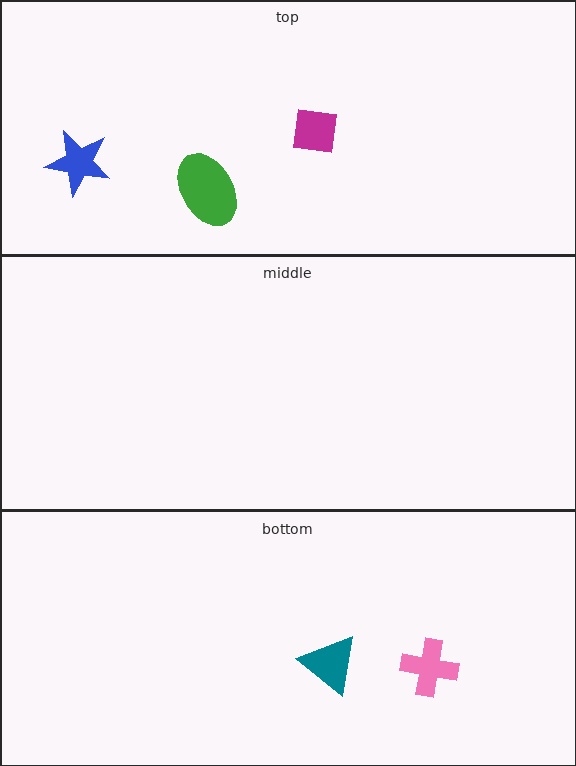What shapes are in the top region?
The green ellipse, the magenta square, the blue star.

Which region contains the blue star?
The top region.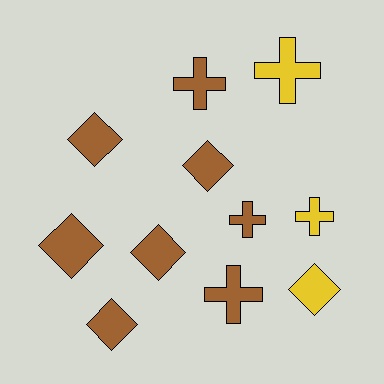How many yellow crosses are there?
There are 2 yellow crosses.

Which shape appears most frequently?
Diamond, with 6 objects.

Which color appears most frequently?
Brown, with 8 objects.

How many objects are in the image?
There are 11 objects.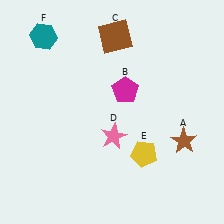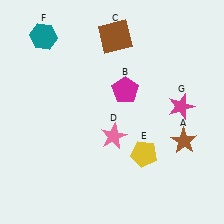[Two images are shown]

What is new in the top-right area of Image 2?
A magenta star (G) was added in the top-right area of Image 2.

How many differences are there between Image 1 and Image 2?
There is 1 difference between the two images.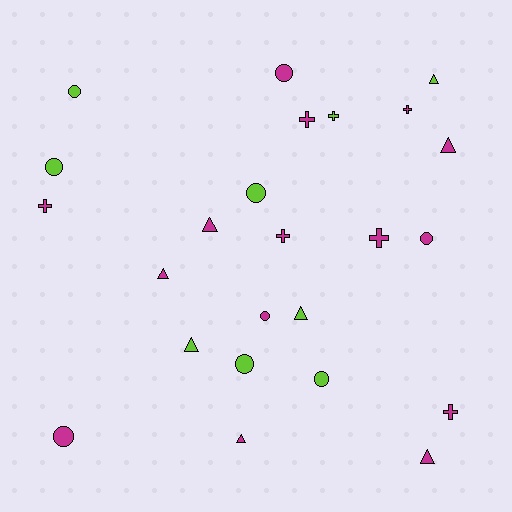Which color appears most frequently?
Magenta, with 15 objects.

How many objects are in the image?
There are 24 objects.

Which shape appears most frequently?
Circle, with 9 objects.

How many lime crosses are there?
There is 1 lime cross.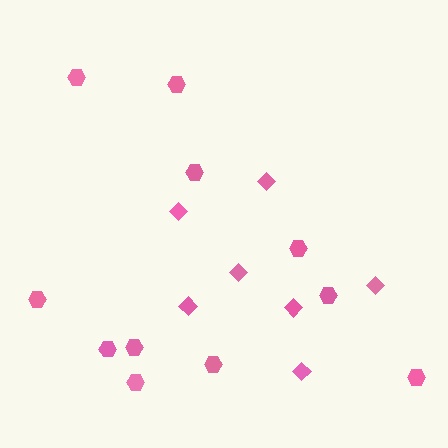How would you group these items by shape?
There are 2 groups: one group of diamonds (7) and one group of hexagons (11).